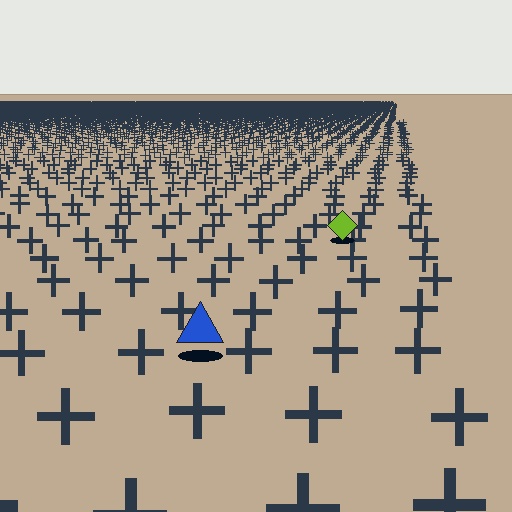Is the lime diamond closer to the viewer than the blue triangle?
No. The blue triangle is closer — you can tell from the texture gradient: the ground texture is coarser near it.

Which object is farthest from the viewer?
The lime diamond is farthest from the viewer. It appears smaller and the ground texture around it is denser.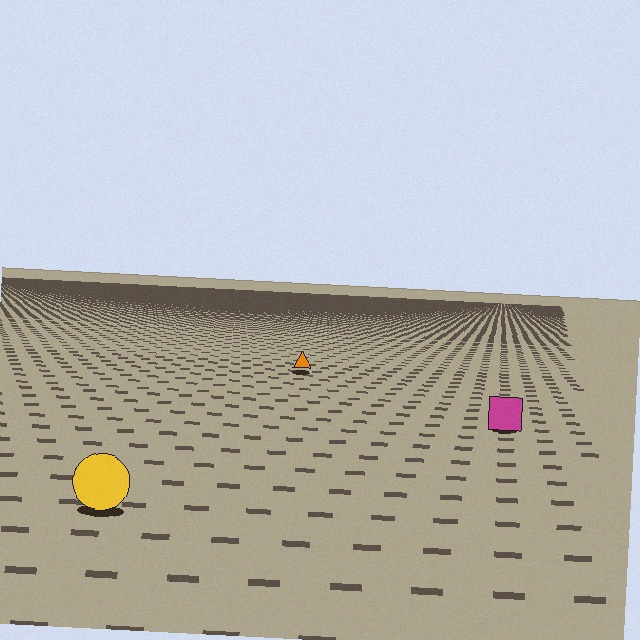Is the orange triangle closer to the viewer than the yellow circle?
No. The yellow circle is closer — you can tell from the texture gradient: the ground texture is coarser near it.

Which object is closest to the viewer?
The yellow circle is closest. The texture marks near it are larger and more spread out.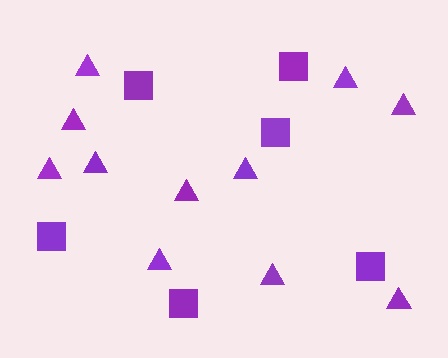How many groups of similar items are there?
There are 2 groups: one group of squares (6) and one group of triangles (11).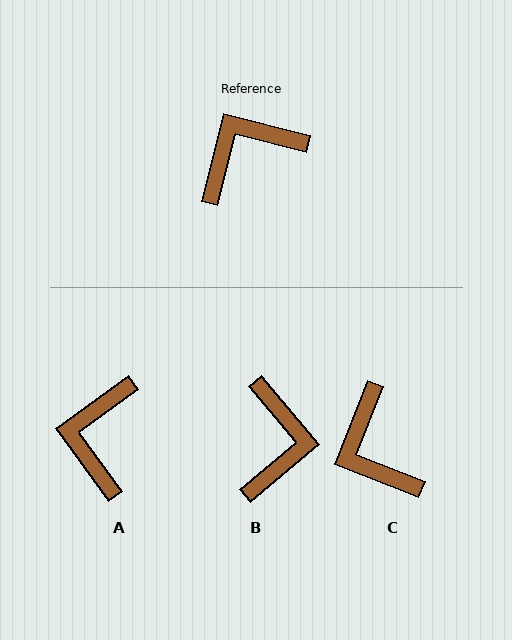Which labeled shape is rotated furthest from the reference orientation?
B, about 126 degrees away.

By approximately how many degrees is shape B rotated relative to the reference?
Approximately 126 degrees clockwise.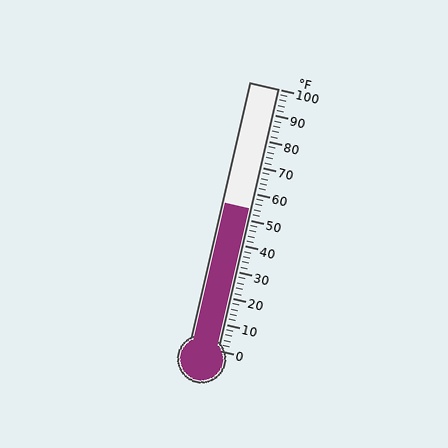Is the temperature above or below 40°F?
The temperature is above 40°F.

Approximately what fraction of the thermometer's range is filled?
The thermometer is filled to approximately 55% of its range.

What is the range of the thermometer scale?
The thermometer scale ranges from 0°F to 100°F.